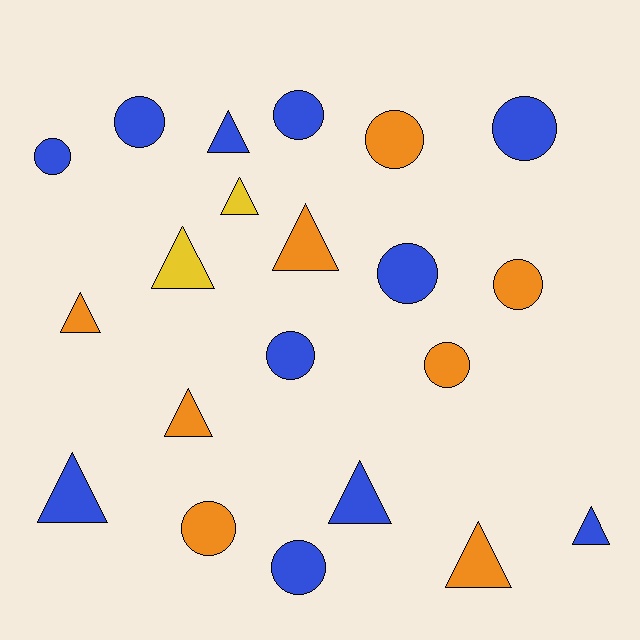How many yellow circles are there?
There are no yellow circles.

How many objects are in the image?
There are 21 objects.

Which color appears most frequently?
Blue, with 11 objects.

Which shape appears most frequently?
Circle, with 11 objects.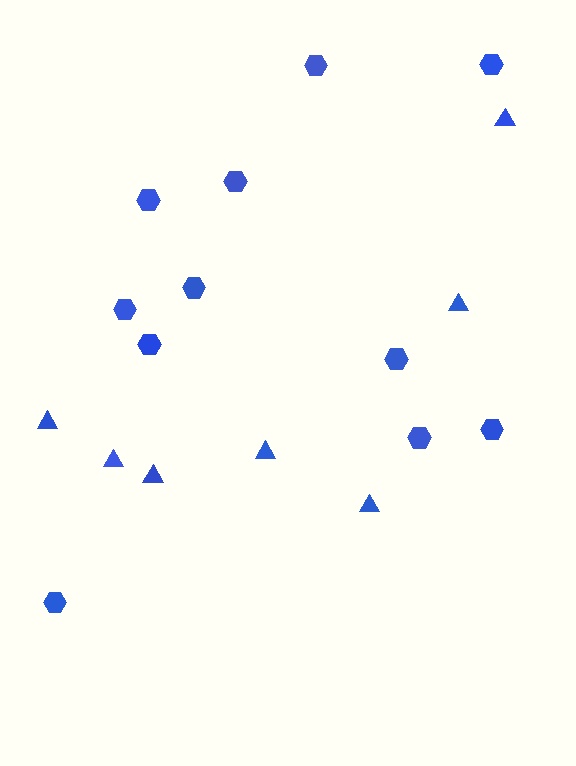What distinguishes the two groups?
There are 2 groups: one group of hexagons (11) and one group of triangles (7).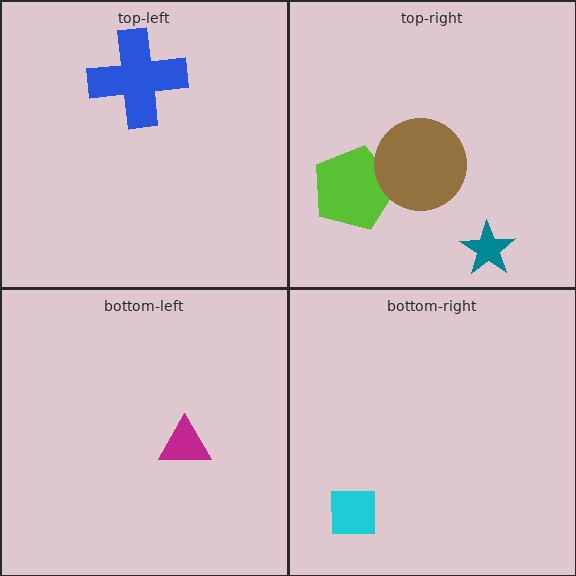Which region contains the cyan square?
The bottom-right region.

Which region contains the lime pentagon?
The top-right region.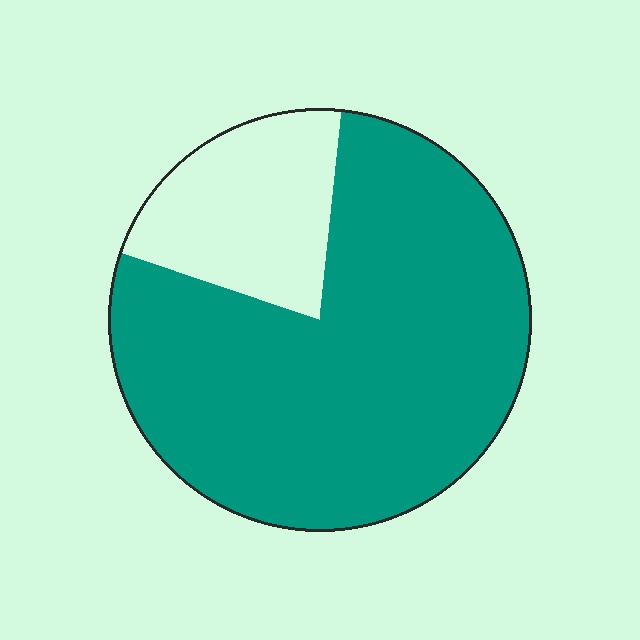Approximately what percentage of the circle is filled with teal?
Approximately 80%.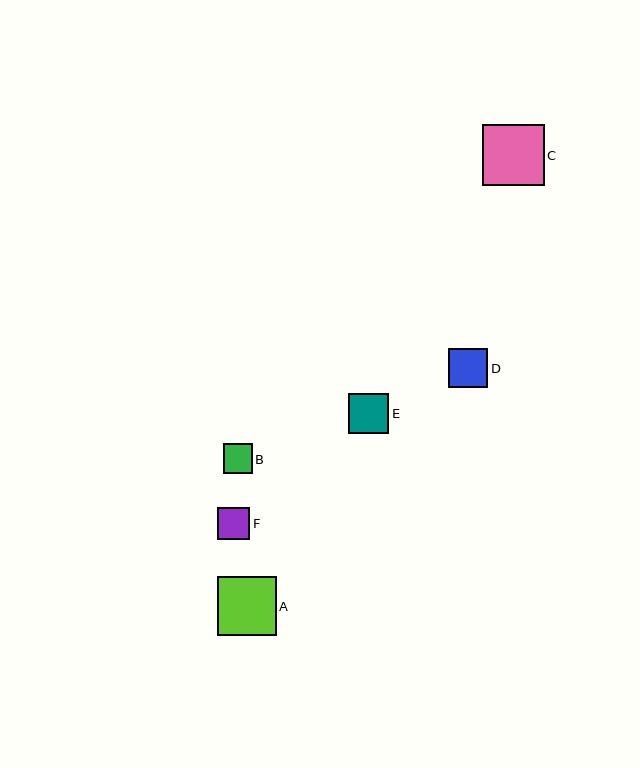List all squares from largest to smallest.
From largest to smallest: C, A, E, D, F, B.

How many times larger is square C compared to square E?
Square C is approximately 1.5 times the size of square E.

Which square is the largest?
Square C is the largest with a size of approximately 61 pixels.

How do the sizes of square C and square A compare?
Square C and square A are approximately the same size.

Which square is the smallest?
Square B is the smallest with a size of approximately 29 pixels.